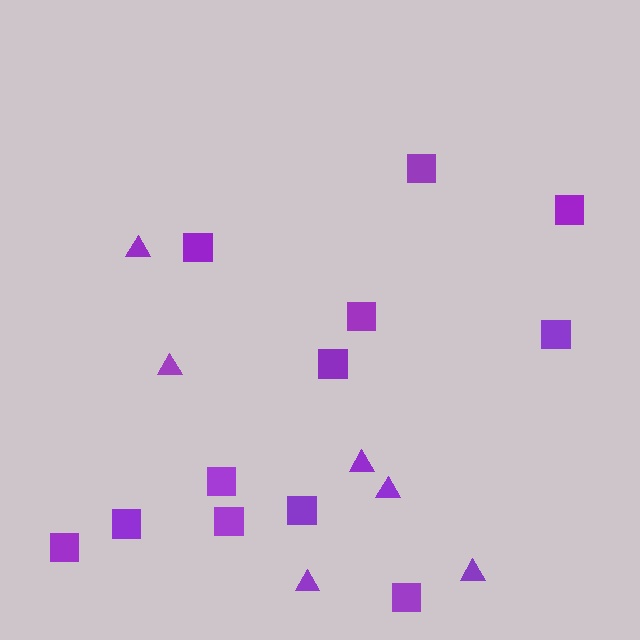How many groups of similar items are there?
There are 2 groups: one group of triangles (6) and one group of squares (12).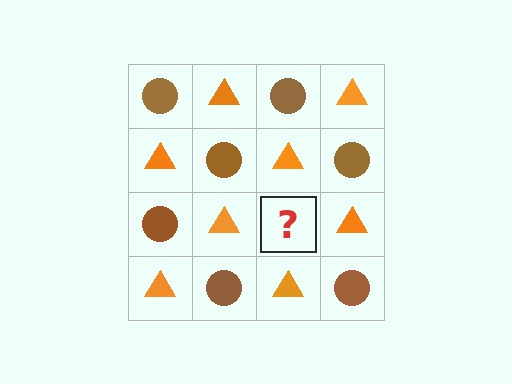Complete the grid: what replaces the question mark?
The question mark should be replaced with a brown circle.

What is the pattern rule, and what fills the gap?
The rule is that it alternates brown circle and orange triangle in a checkerboard pattern. The gap should be filled with a brown circle.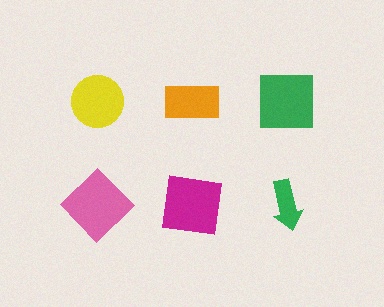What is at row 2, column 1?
A pink diamond.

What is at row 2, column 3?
A green arrow.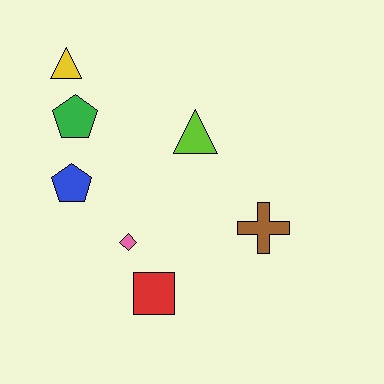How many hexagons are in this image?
There are no hexagons.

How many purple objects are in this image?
There are no purple objects.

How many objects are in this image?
There are 7 objects.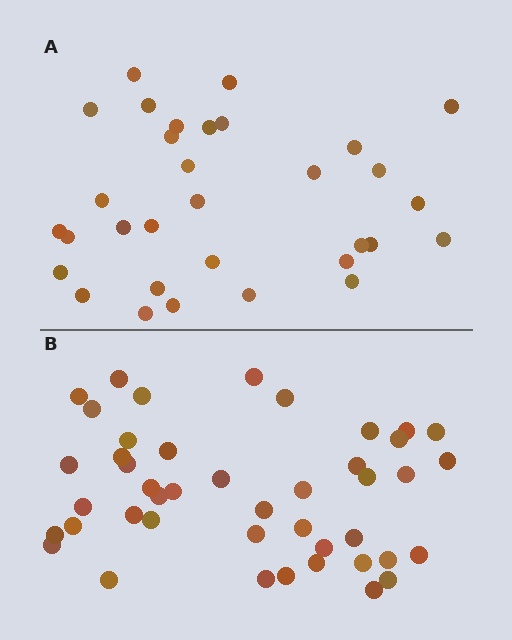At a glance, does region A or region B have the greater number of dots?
Region B (the bottom region) has more dots.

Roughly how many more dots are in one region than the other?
Region B has roughly 12 or so more dots than region A.